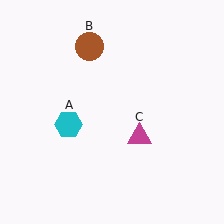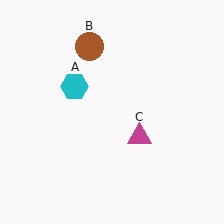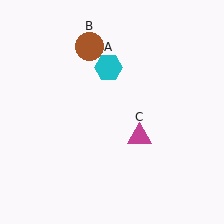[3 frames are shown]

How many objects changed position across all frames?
1 object changed position: cyan hexagon (object A).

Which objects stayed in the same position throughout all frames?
Brown circle (object B) and magenta triangle (object C) remained stationary.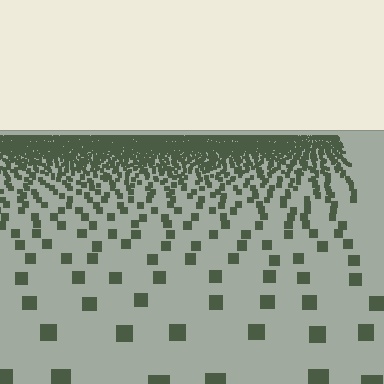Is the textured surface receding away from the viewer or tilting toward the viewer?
The surface is receding away from the viewer. Texture elements get smaller and denser toward the top.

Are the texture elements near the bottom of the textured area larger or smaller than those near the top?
Larger. Near the bottom, elements are closer to the viewer and appear at a bigger on-screen size.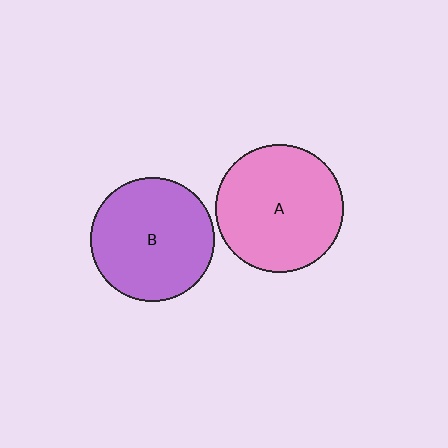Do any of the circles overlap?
No, none of the circles overlap.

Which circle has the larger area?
Circle A (pink).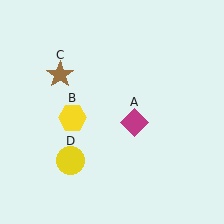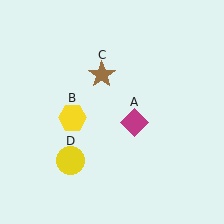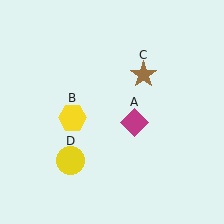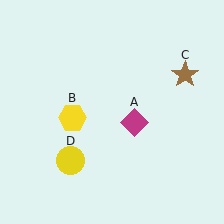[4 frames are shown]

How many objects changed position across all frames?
1 object changed position: brown star (object C).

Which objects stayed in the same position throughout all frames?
Magenta diamond (object A) and yellow hexagon (object B) and yellow circle (object D) remained stationary.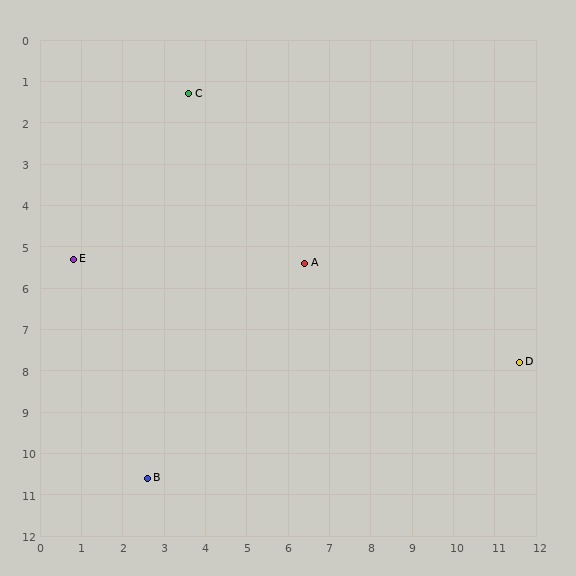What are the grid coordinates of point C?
Point C is at approximately (3.6, 1.3).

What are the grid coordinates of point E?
Point E is at approximately (0.8, 5.3).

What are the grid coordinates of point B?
Point B is at approximately (2.6, 10.6).